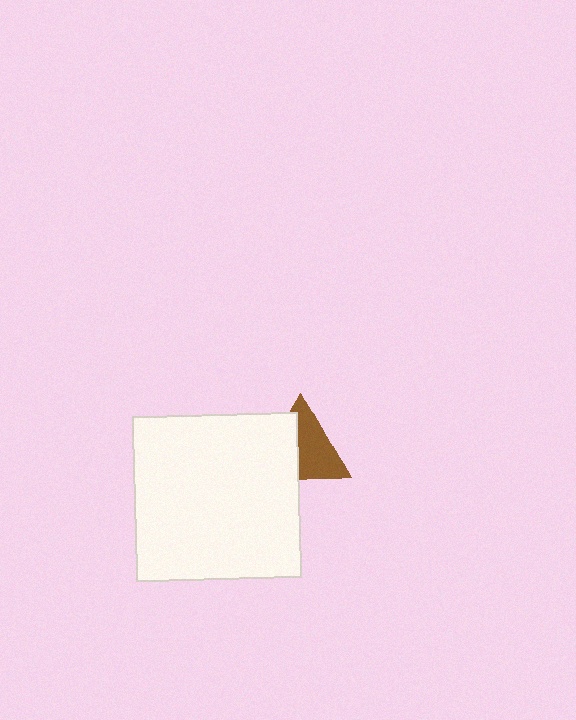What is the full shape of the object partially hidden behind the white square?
The partially hidden object is a brown triangle.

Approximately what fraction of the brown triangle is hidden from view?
Roughly 42% of the brown triangle is hidden behind the white square.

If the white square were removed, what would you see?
You would see the complete brown triangle.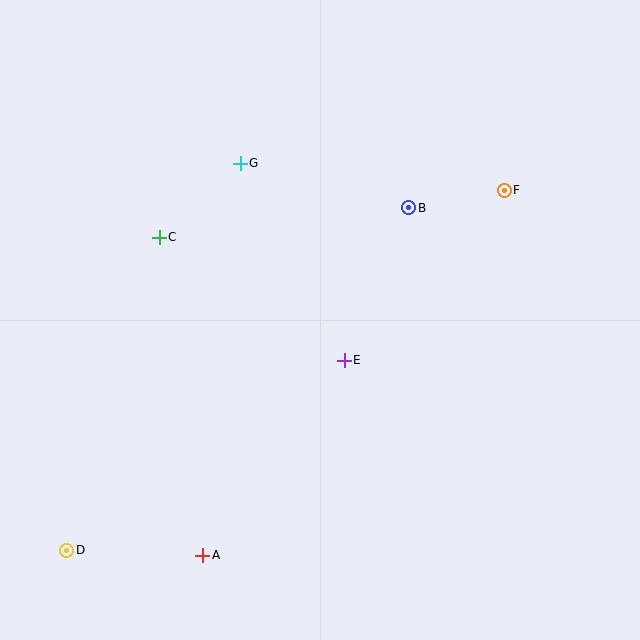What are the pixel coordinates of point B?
Point B is at (409, 208).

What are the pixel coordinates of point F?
Point F is at (504, 190).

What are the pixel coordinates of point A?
Point A is at (203, 555).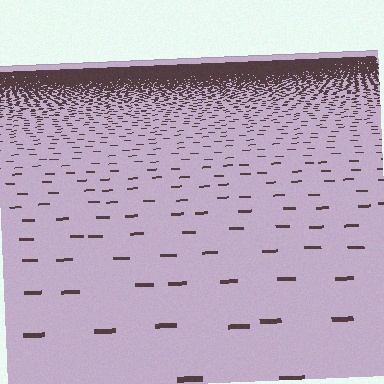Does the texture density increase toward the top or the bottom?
Density increases toward the top.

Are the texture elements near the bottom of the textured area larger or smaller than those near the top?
Larger. Near the bottom, elements are closer to the viewer and appear at a bigger on-screen size.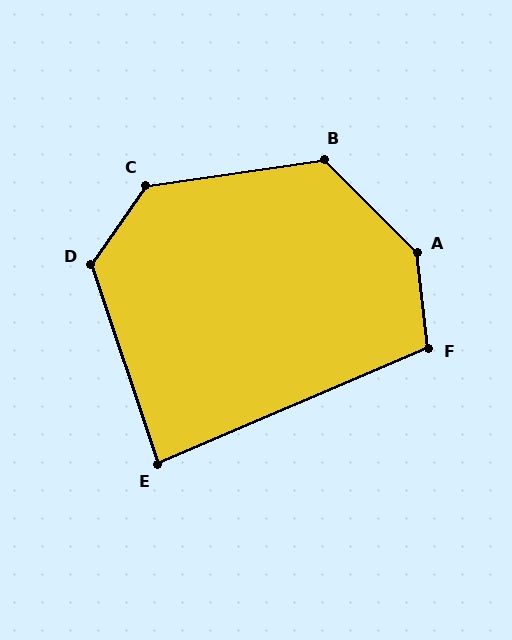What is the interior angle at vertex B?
Approximately 127 degrees (obtuse).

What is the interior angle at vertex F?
Approximately 106 degrees (obtuse).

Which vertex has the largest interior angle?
A, at approximately 142 degrees.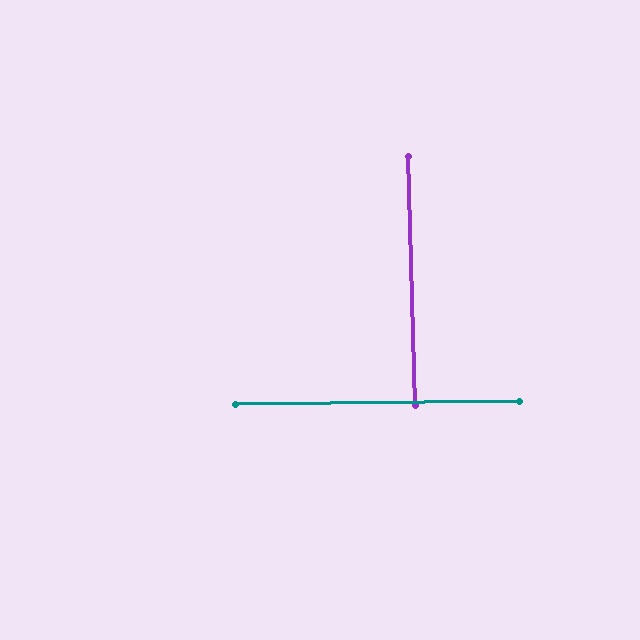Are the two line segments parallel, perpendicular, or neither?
Perpendicular — they meet at approximately 89°.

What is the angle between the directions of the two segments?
Approximately 89 degrees.